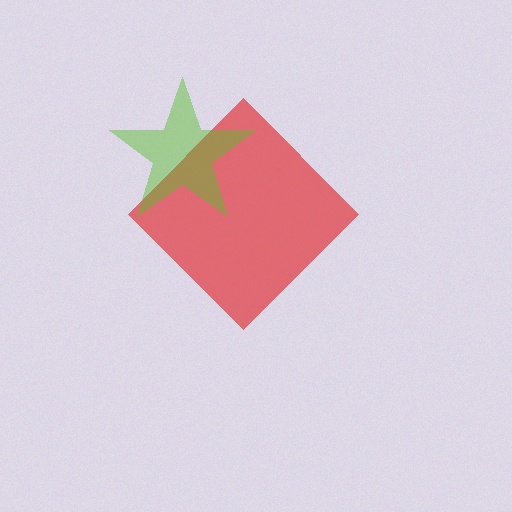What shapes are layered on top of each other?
The layered shapes are: a red diamond, a lime star.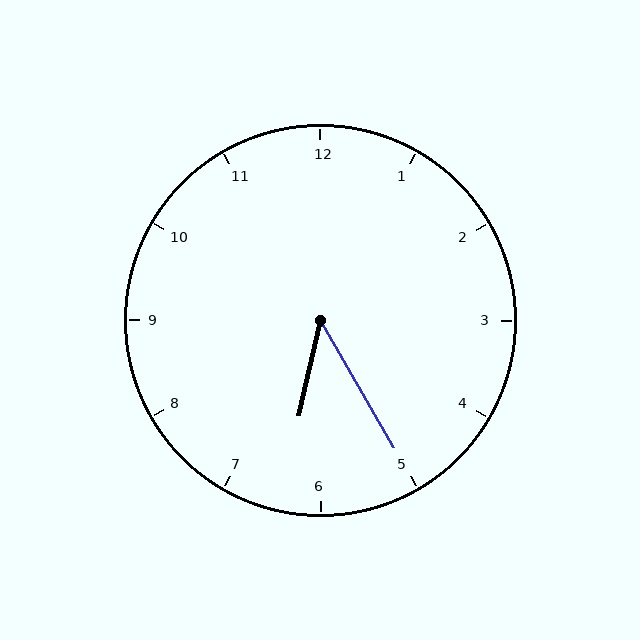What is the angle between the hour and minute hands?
Approximately 42 degrees.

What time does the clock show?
6:25.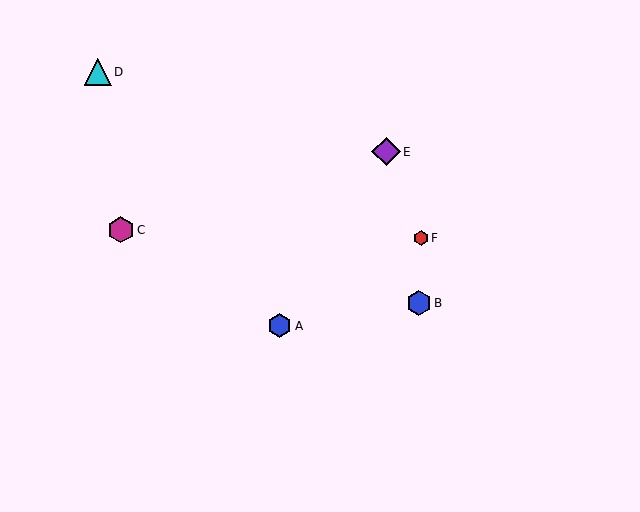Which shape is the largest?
The purple diamond (labeled E) is the largest.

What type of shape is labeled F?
Shape F is a red hexagon.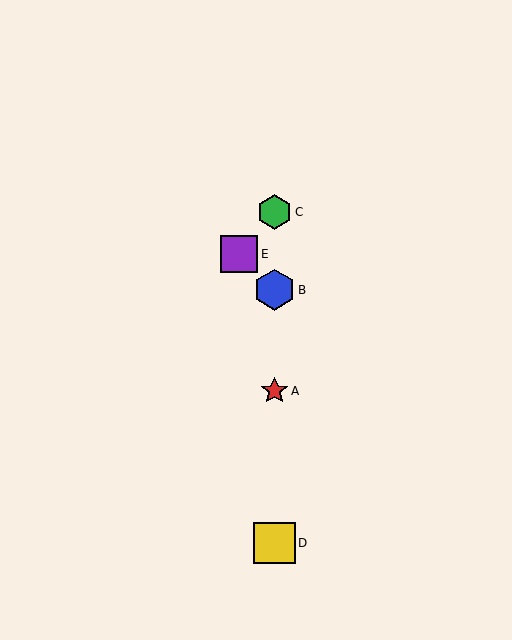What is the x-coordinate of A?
Object A is at x≈274.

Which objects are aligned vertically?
Objects A, B, C, D are aligned vertically.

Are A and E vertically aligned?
No, A is at x≈274 and E is at x≈239.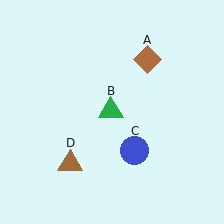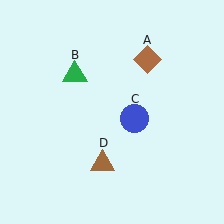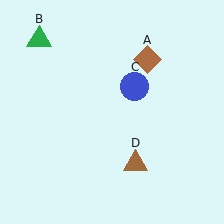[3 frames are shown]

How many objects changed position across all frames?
3 objects changed position: green triangle (object B), blue circle (object C), brown triangle (object D).